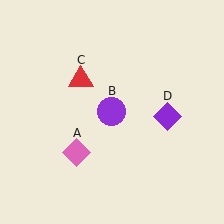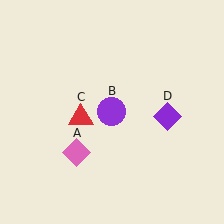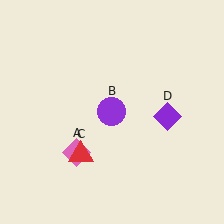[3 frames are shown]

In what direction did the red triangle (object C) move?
The red triangle (object C) moved down.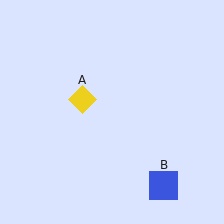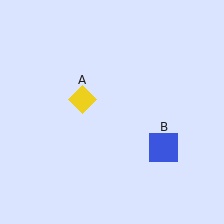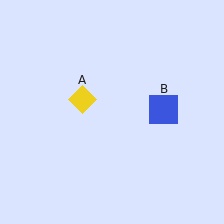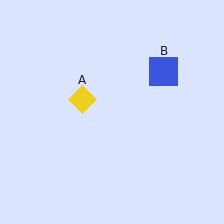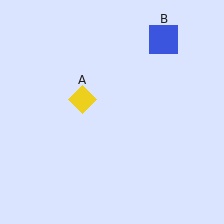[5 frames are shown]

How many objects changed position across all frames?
1 object changed position: blue square (object B).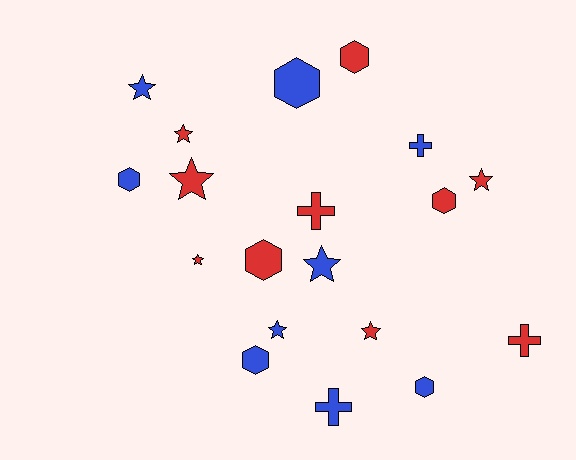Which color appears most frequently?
Red, with 10 objects.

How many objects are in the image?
There are 19 objects.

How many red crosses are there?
There are 2 red crosses.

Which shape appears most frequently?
Star, with 8 objects.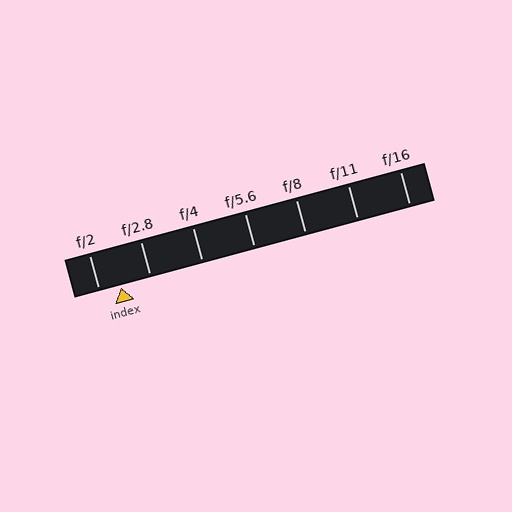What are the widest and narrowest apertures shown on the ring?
The widest aperture shown is f/2 and the narrowest is f/16.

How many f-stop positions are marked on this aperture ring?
There are 7 f-stop positions marked.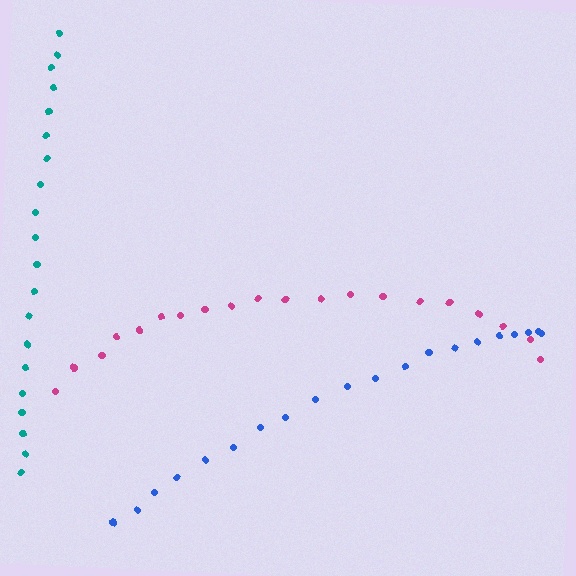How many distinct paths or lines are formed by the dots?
There are 3 distinct paths.